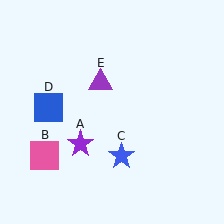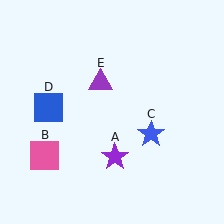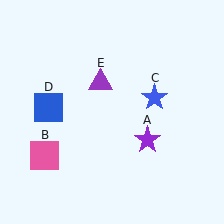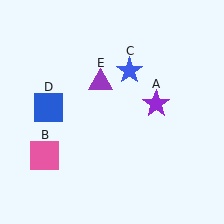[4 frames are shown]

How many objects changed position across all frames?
2 objects changed position: purple star (object A), blue star (object C).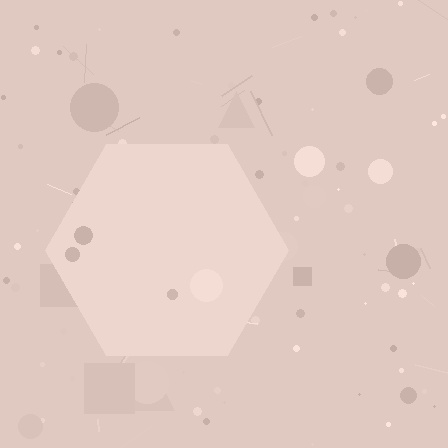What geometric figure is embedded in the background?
A hexagon is embedded in the background.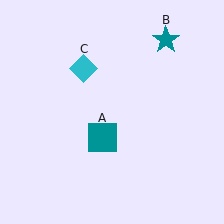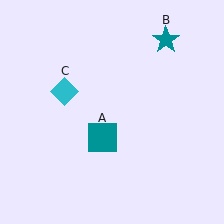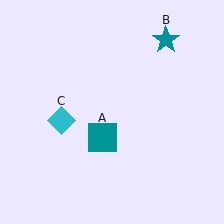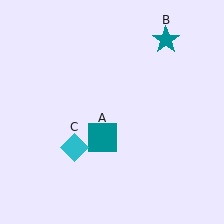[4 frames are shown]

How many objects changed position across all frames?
1 object changed position: cyan diamond (object C).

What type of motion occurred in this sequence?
The cyan diamond (object C) rotated counterclockwise around the center of the scene.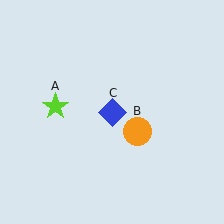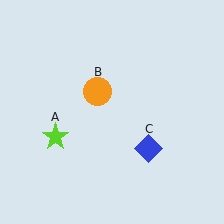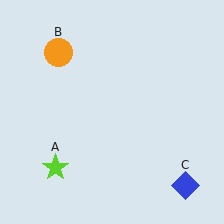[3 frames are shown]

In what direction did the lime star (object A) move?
The lime star (object A) moved down.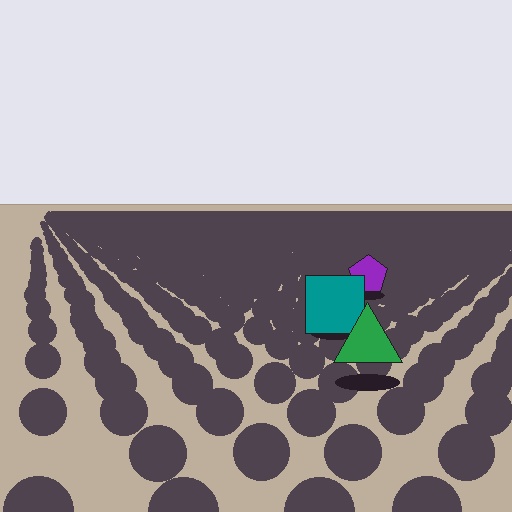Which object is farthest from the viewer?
The purple pentagon is farthest from the viewer. It appears smaller and the ground texture around it is denser.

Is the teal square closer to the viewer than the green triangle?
No. The green triangle is closer — you can tell from the texture gradient: the ground texture is coarser near it.